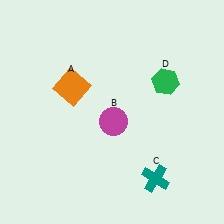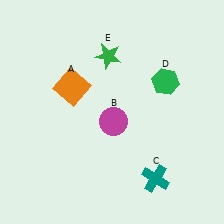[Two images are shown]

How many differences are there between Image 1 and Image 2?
There is 1 difference between the two images.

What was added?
A green star (E) was added in Image 2.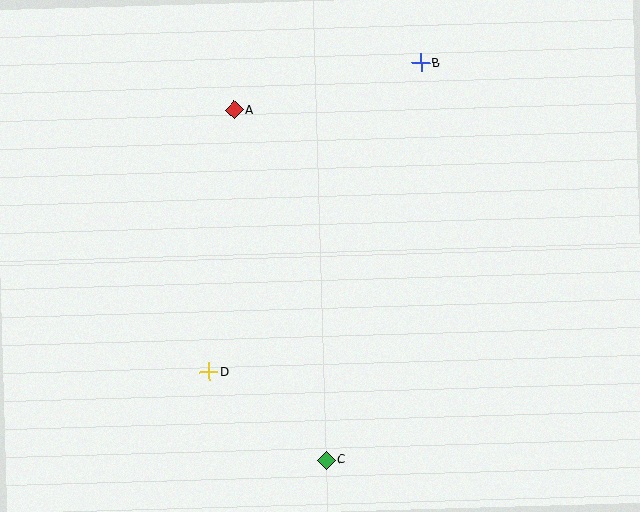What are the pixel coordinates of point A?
Point A is at (234, 110).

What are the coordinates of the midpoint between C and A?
The midpoint between C and A is at (280, 285).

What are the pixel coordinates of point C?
Point C is at (326, 460).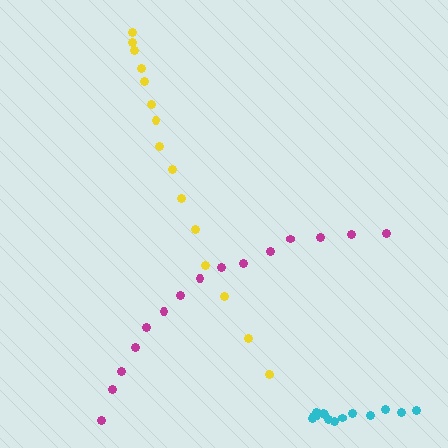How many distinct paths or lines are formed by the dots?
There are 3 distinct paths.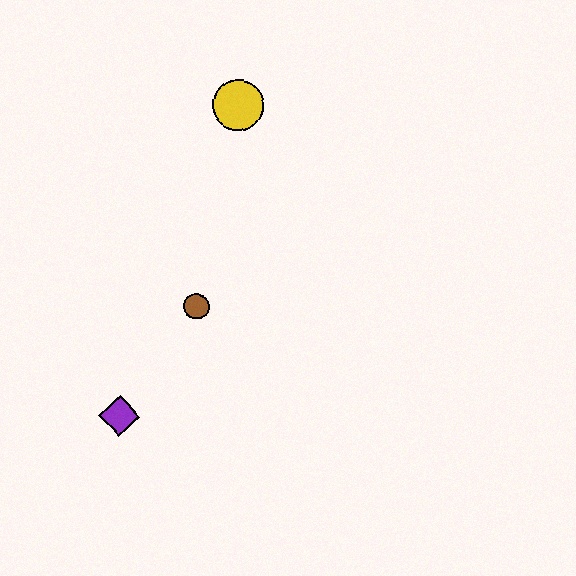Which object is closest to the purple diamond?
The brown circle is closest to the purple diamond.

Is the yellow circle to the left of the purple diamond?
No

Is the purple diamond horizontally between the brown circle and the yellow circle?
No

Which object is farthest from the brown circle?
The yellow circle is farthest from the brown circle.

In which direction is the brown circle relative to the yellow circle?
The brown circle is below the yellow circle.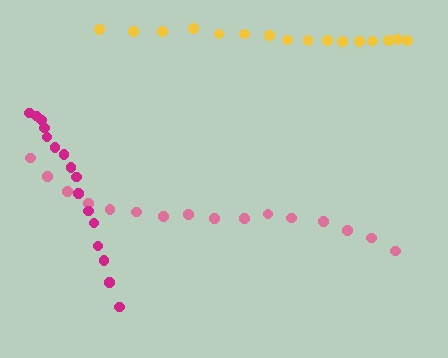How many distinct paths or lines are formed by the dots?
There are 3 distinct paths.